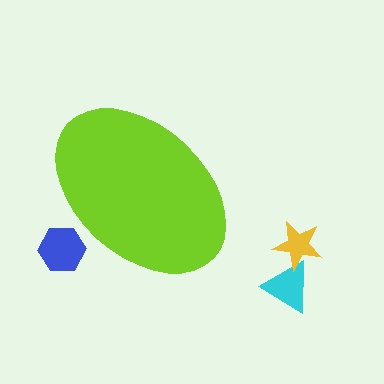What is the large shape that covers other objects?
A lime ellipse.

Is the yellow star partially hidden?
No, the yellow star is fully visible.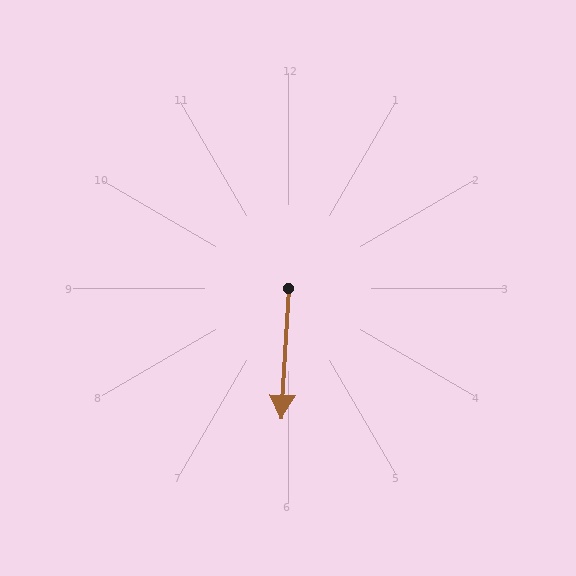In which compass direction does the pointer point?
South.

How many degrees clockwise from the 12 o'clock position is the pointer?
Approximately 183 degrees.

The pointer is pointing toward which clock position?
Roughly 6 o'clock.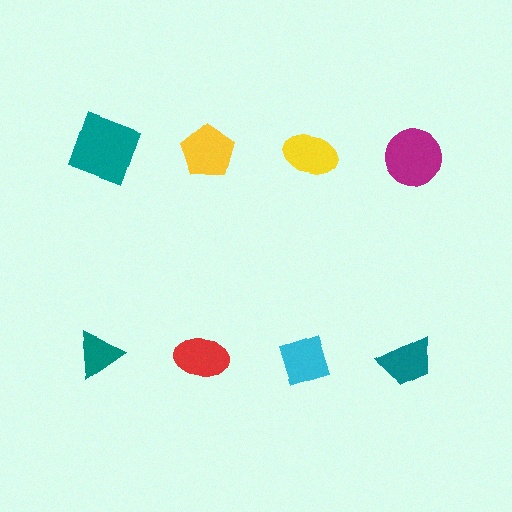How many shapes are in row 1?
4 shapes.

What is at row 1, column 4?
A magenta circle.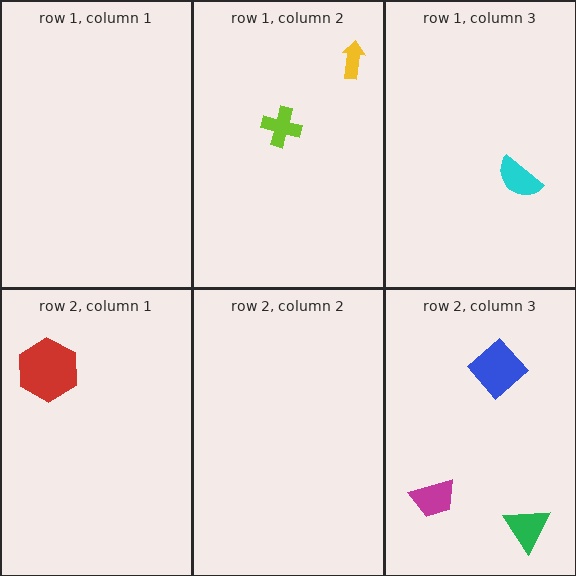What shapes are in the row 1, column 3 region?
The cyan semicircle.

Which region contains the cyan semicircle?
The row 1, column 3 region.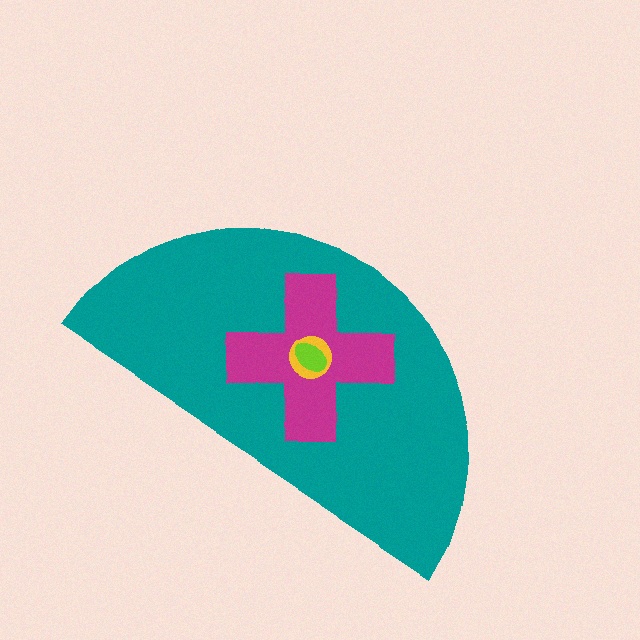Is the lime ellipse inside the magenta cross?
Yes.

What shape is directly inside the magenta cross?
The yellow circle.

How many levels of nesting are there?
4.